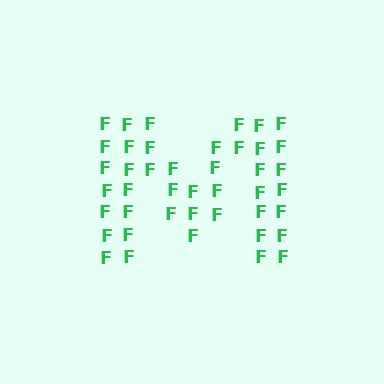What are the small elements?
The small elements are letter F's.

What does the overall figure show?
The overall figure shows the letter M.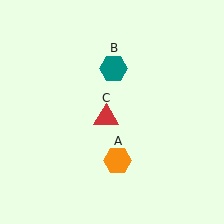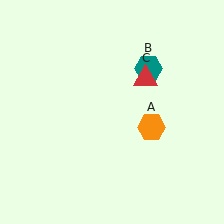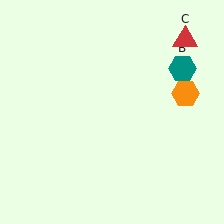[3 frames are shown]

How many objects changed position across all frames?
3 objects changed position: orange hexagon (object A), teal hexagon (object B), red triangle (object C).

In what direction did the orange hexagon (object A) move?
The orange hexagon (object A) moved up and to the right.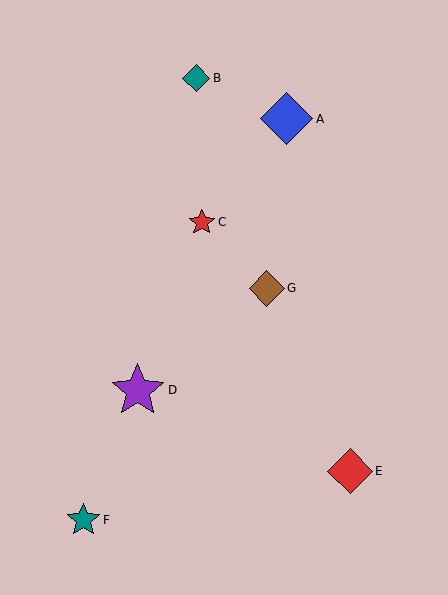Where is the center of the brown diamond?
The center of the brown diamond is at (267, 288).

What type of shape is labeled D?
Shape D is a purple star.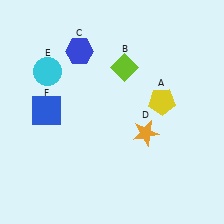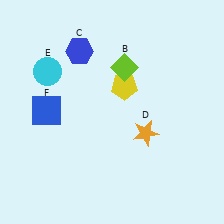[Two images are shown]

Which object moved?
The yellow pentagon (A) moved left.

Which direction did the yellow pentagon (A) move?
The yellow pentagon (A) moved left.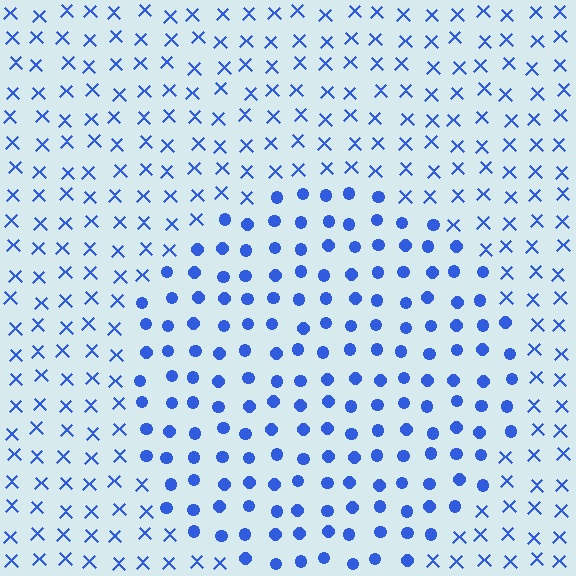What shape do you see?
I see a circle.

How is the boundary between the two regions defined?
The boundary is defined by a change in element shape: circles inside vs. X marks outside. All elements share the same color and spacing.